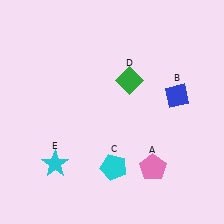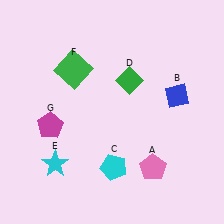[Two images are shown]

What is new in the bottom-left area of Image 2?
A magenta pentagon (G) was added in the bottom-left area of Image 2.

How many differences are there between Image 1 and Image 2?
There are 2 differences between the two images.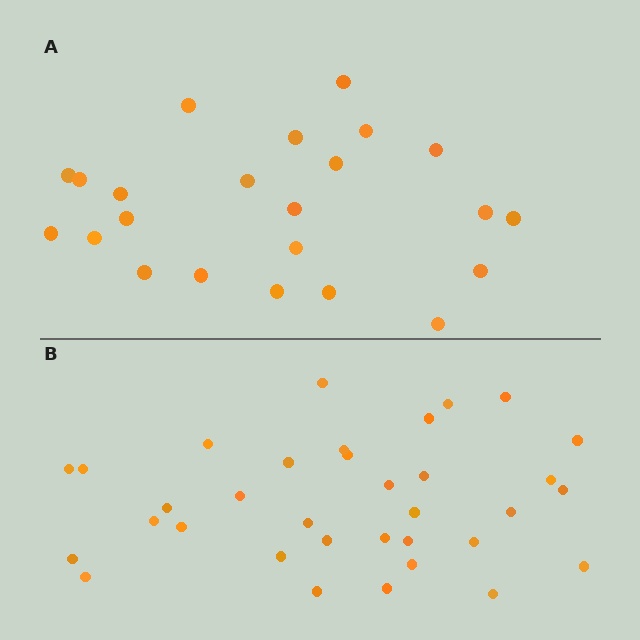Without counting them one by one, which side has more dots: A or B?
Region B (the bottom region) has more dots.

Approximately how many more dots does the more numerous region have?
Region B has roughly 12 or so more dots than region A.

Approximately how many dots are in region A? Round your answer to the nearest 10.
About 20 dots. (The exact count is 23, which rounds to 20.)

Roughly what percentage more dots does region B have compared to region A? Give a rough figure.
About 50% more.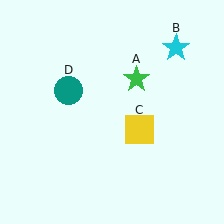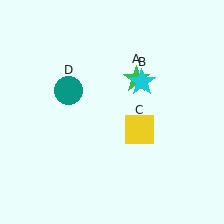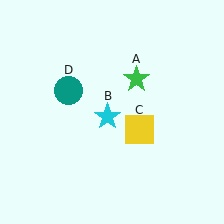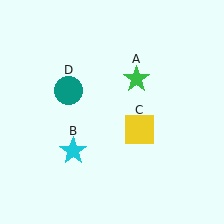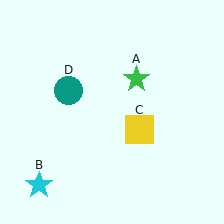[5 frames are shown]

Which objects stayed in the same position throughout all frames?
Green star (object A) and yellow square (object C) and teal circle (object D) remained stationary.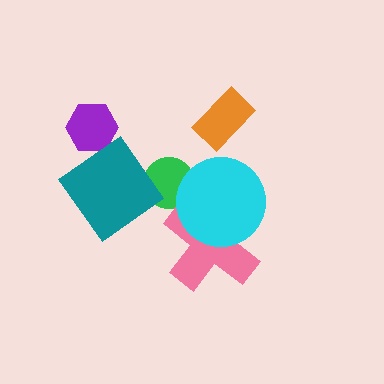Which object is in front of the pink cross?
The cyan circle is in front of the pink cross.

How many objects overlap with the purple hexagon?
0 objects overlap with the purple hexagon.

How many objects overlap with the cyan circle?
2 objects overlap with the cyan circle.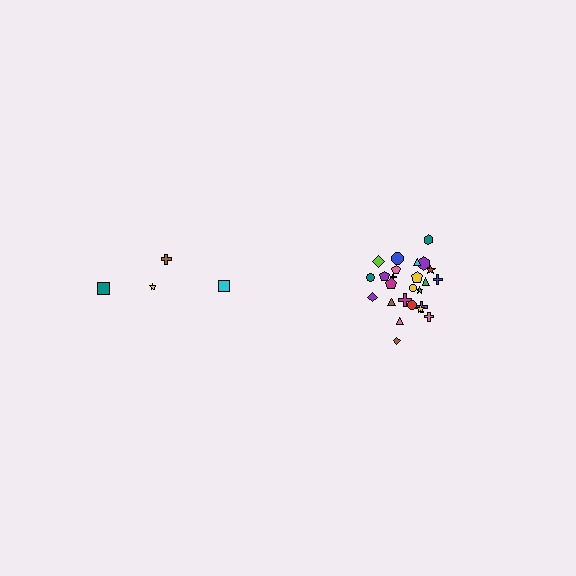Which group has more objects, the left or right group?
The right group.